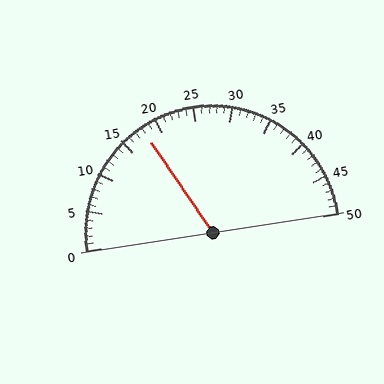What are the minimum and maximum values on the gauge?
The gauge ranges from 0 to 50.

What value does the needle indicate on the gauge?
The needle indicates approximately 18.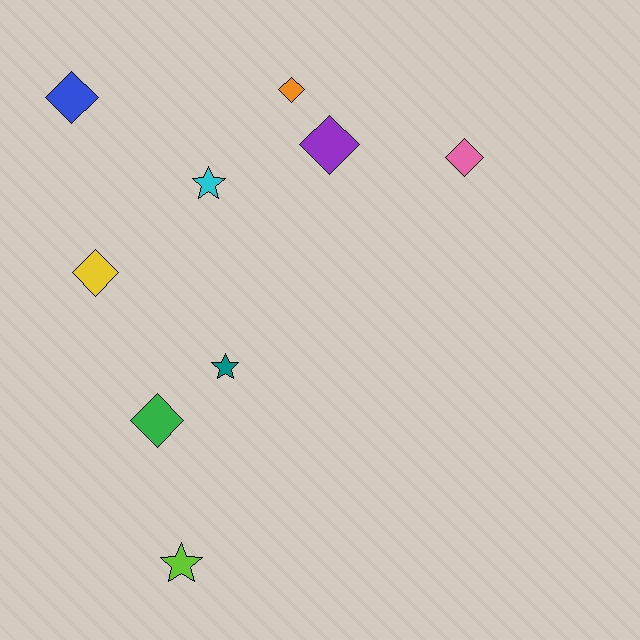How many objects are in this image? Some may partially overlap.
There are 9 objects.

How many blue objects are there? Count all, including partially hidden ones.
There is 1 blue object.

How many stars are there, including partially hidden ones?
There are 3 stars.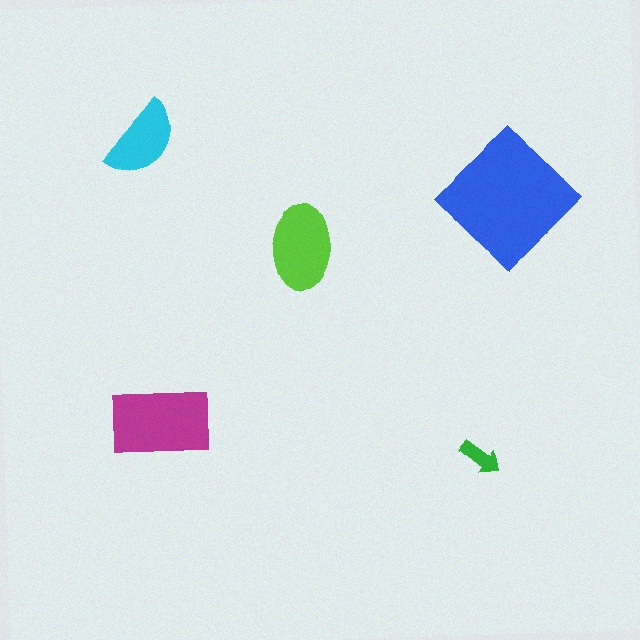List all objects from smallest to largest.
The green arrow, the cyan semicircle, the lime ellipse, the magenta rectangle, the blue diamond.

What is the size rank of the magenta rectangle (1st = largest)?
2nd.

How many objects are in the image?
There are 5 objects in the image.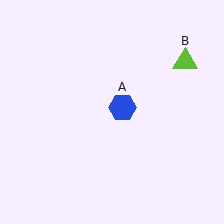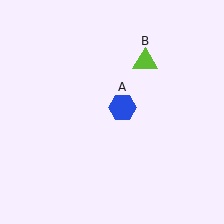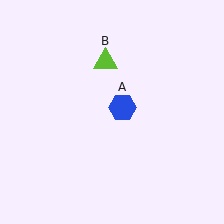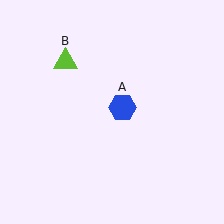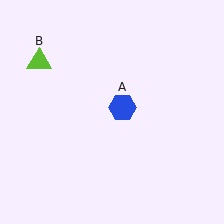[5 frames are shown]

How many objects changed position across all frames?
1 object changed position: lime triangle (object B).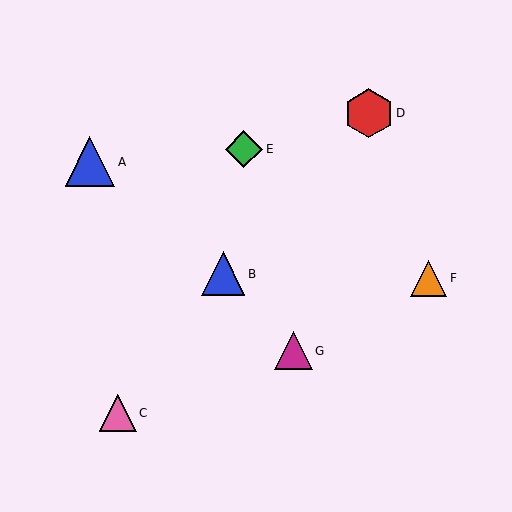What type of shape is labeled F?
Shape F is an orange triangle.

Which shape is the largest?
The blue triangle (labeled A) is the largest.